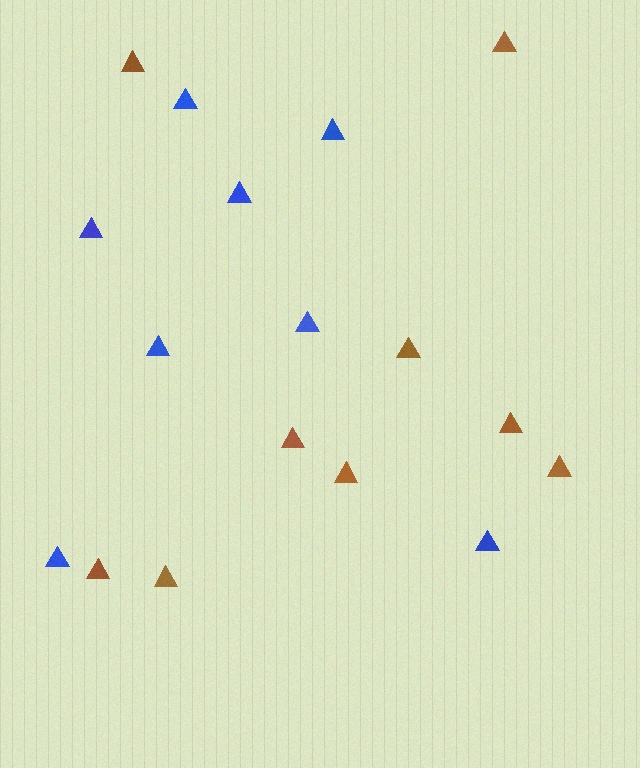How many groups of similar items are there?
There are 2 groups: one group of blue triangles (8) and one group of brown triangles (9).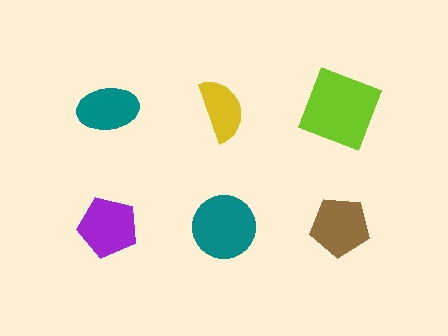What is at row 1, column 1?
A teal ellipse.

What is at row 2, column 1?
A purple pentagon.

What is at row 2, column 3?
A brown pentagon.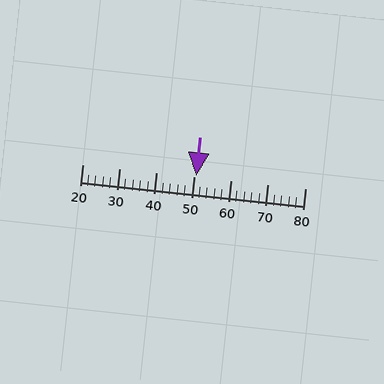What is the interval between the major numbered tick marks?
The major tick marks are spaced 10 units apart.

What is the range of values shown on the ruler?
The ruler shows values from 20 to 80.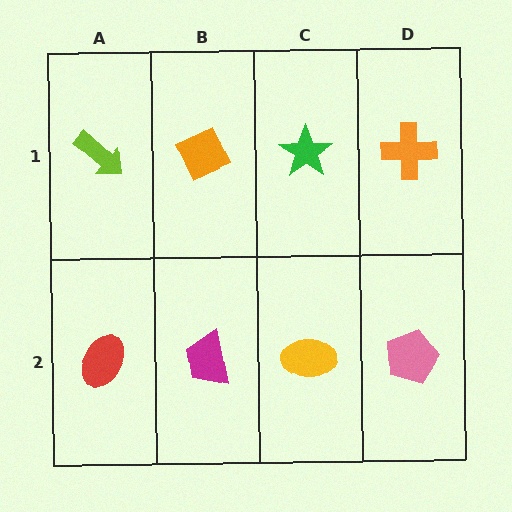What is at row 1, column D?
An orange cross.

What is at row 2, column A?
A red ellipse.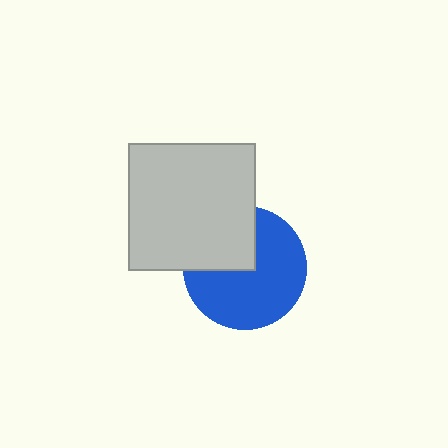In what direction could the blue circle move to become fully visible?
The blue circle could move toward the lower-right. That would shift it out from behind the light gray square entirely.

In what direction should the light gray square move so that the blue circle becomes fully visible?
The light gray square should move toward the upper-left. That is the shortest direction to clear the overlap and leave the blue circle fully visible.